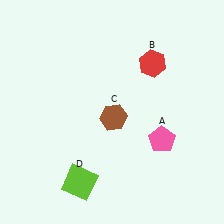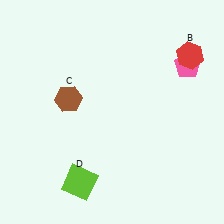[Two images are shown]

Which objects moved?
The objects that moved are: the pink pentagon (A), the red hexagon (B), the brown hexagon (C).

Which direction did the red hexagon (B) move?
The red hexagon (B) moved right.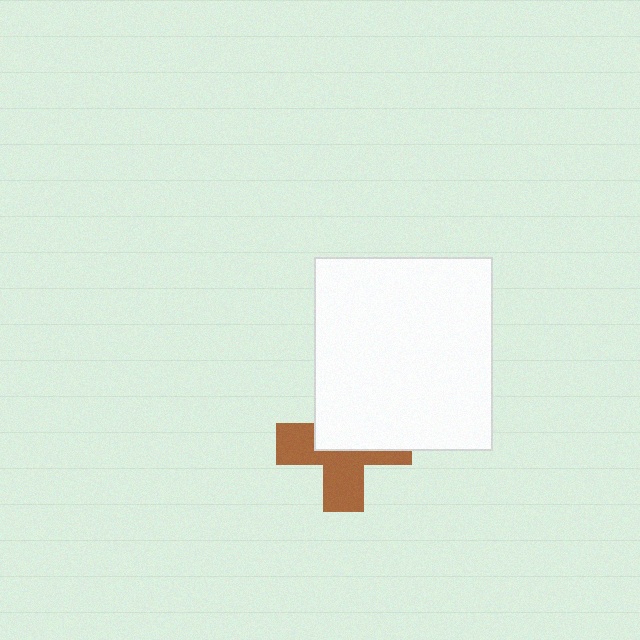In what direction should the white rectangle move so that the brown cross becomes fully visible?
The white rectangle should move up. That is the shortest direction to clear the overlap and leave the brown cross fully visible.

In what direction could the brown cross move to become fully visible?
The brown cross could move down. That would shift it out from behind the white rectangle entirely.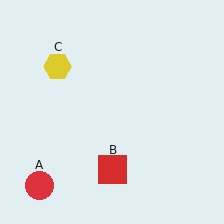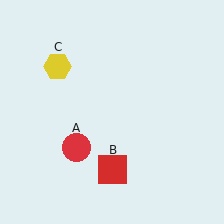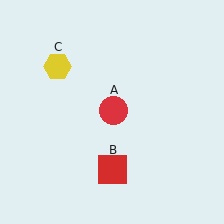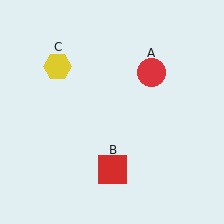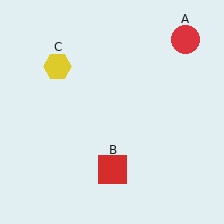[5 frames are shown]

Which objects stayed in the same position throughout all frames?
Red square (object B) and yellow hexagon (object C) remained stationary.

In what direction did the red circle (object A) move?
The red circle (object A) moved up and to the right.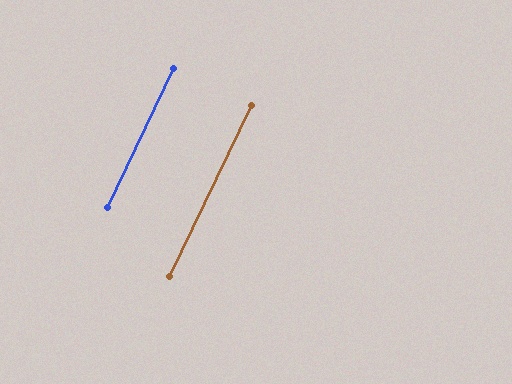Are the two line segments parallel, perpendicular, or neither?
Parallel — their directions differ by only 0.3°.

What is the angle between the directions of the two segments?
Approximately 0 degrees.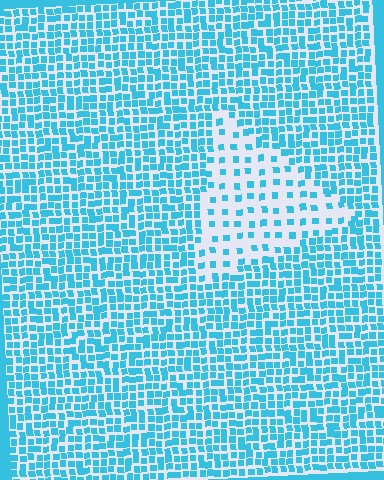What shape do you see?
I see a triangle.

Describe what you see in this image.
The image contains small cyan elements arranged at two different densities. A triangle-shaped region is visible where the elements are less densely packed than the surrounding area.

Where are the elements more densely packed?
The elements are more densely packed outside the triangle boundary.